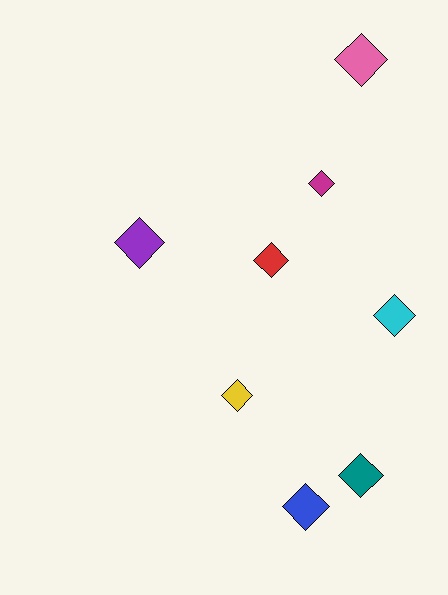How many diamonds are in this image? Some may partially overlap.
There are 8 diamonds.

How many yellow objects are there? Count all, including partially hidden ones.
There is 1 yellow object.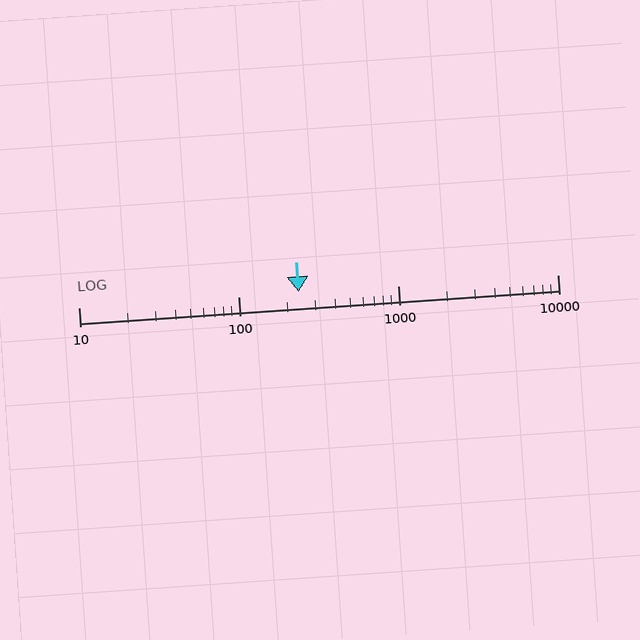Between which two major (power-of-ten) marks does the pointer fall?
The pointer is between 100 and 1000.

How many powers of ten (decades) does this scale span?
The scale spans 3 decades, from 10 to 10000.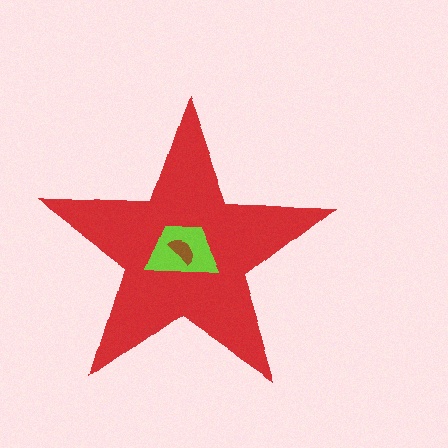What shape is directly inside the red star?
The lime trapezoid.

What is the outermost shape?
The red star.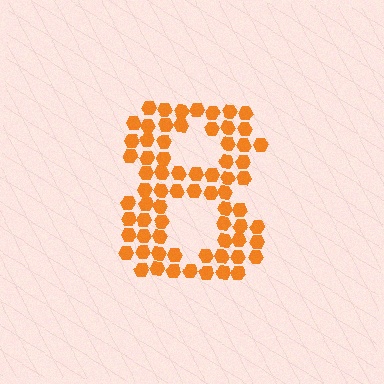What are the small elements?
The small elements are hexagons.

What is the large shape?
The large shape is the digit 8.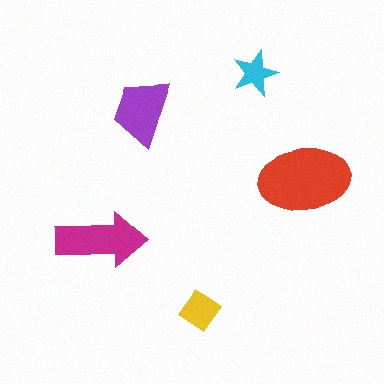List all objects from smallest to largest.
The cyan star, the yellow diamond, the purple trapezoid, the magenta arrow, the red ellipse.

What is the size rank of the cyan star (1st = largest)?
5th.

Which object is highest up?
The cyan star is topmost.